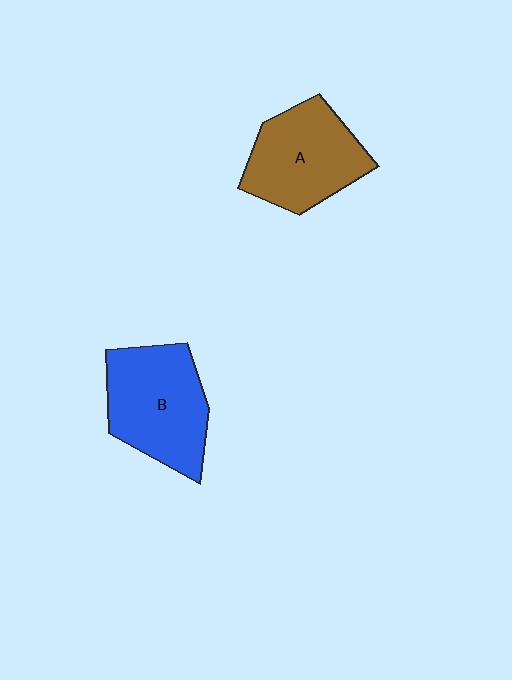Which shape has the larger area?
Shape B (blue).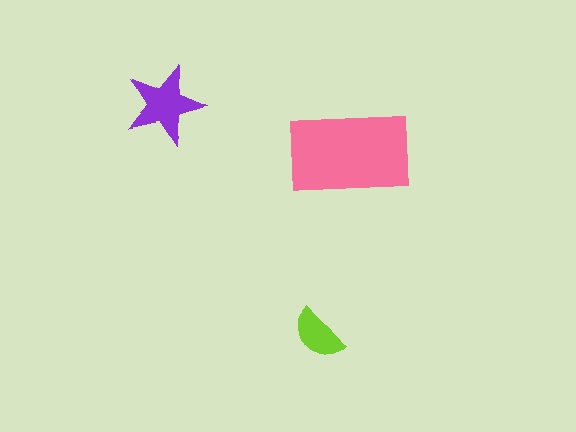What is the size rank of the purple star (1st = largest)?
2nd.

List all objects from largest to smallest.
The pink rectangle, the purple star, the lime semicircle.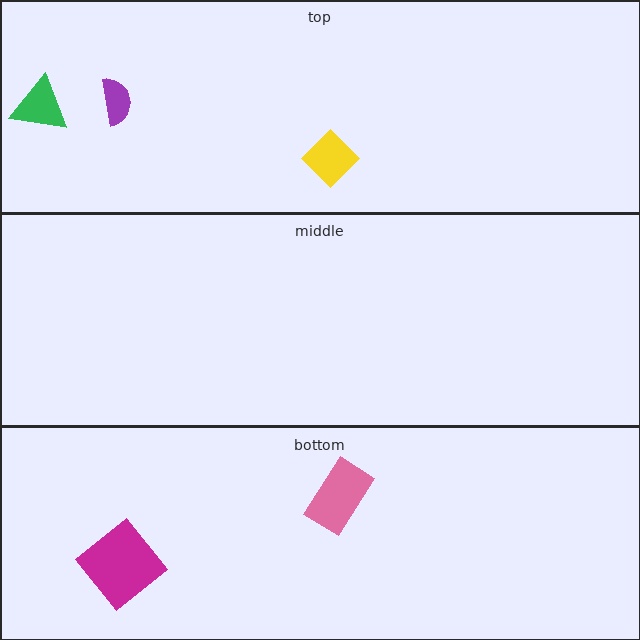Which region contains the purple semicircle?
The top region.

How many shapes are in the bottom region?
2.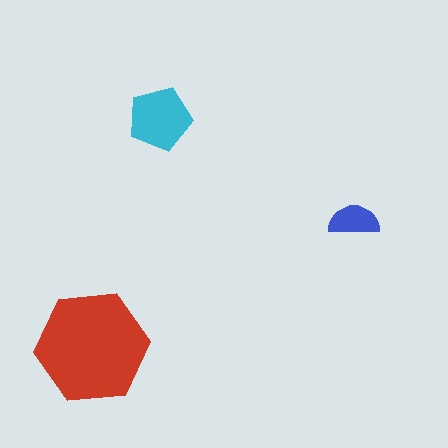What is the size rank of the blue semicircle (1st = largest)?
3rd.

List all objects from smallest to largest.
The blue semicircle, the cyan pentagon, the red hexagon.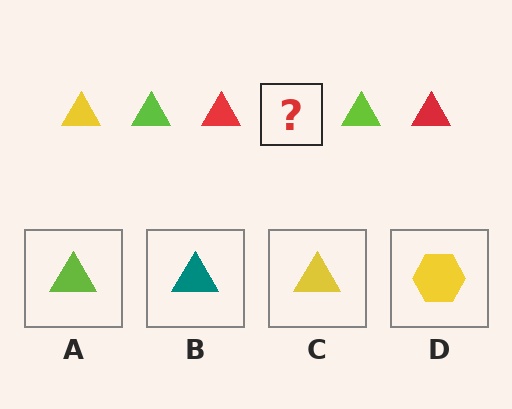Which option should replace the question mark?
Option C.